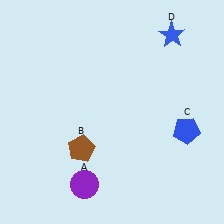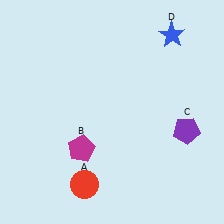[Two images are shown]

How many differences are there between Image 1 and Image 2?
There are 3 differences between the two images.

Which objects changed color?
A changed from purple to red. B changed from brown to magenta. C changed from blue to purple.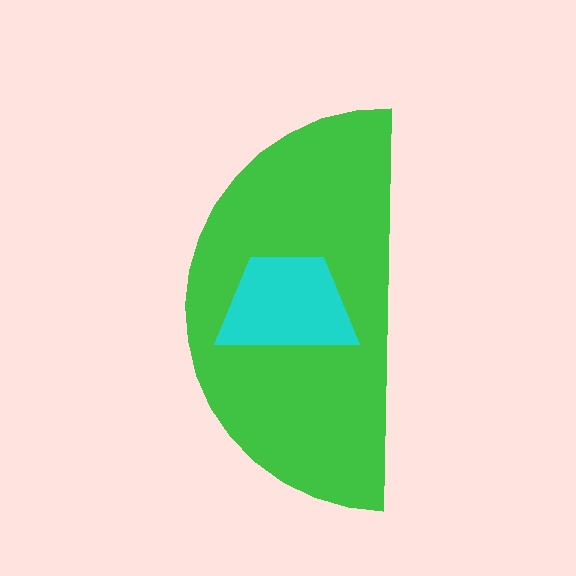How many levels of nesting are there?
2.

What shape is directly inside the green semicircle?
The cyan trapezoid.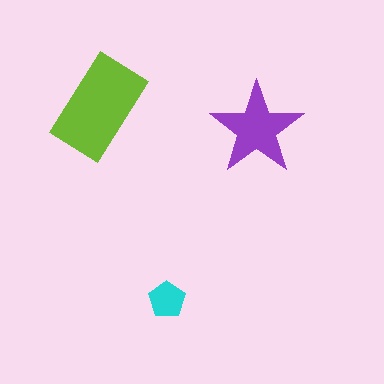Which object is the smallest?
The cyan pentagon.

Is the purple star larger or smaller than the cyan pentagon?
Larger.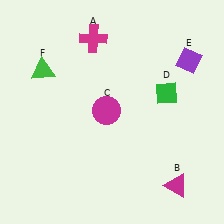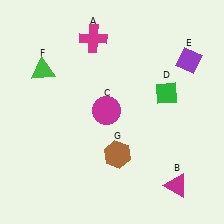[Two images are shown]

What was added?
A brown hexagon (G) was added in Image 2.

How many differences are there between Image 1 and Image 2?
There is 1 difference between the two images.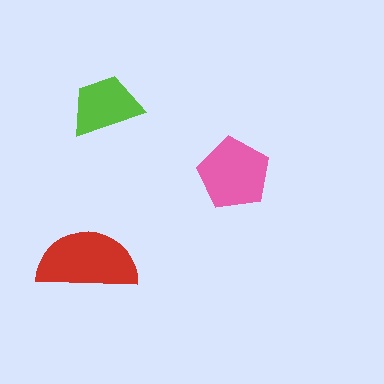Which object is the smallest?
The lime trapezoid.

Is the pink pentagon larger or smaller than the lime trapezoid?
Larger.